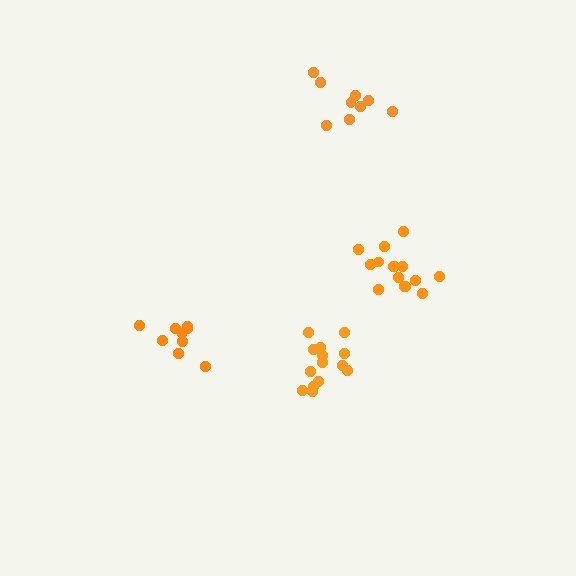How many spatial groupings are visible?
There are 4 spatial groupings.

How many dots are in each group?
Group 1: 15 dots, Group 2: 9 dots, Group 3: 14 dots, Group 4: 9 dots (47 total).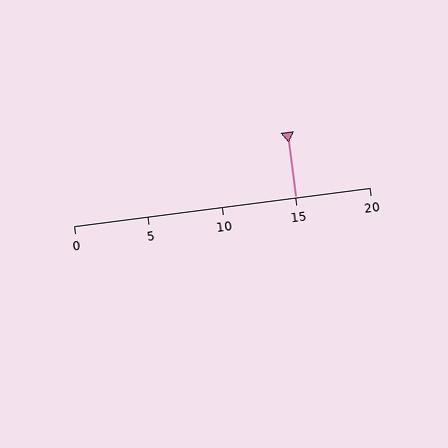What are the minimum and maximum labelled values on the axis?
The axis runs from 0 to 20.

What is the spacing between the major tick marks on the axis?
The major ticks are spaced 5 apart.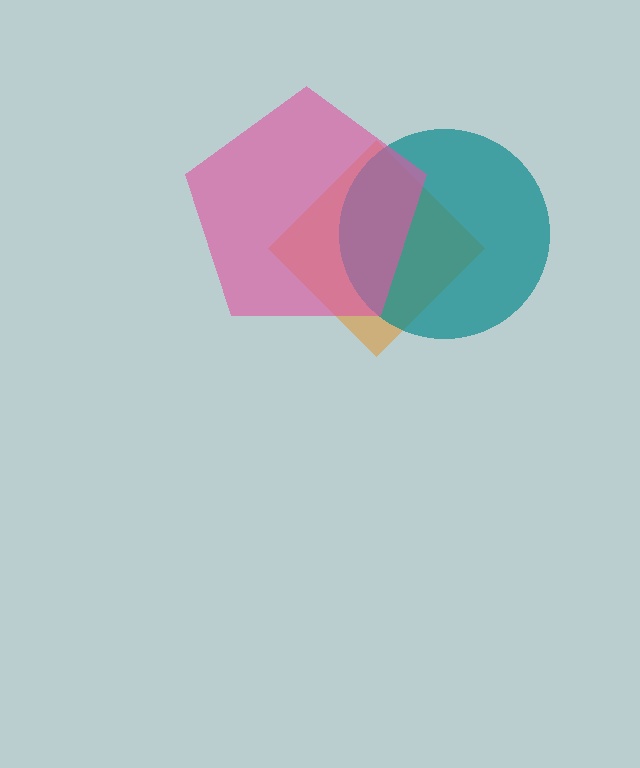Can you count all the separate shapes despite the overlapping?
Yes, there are 3 separate shapes.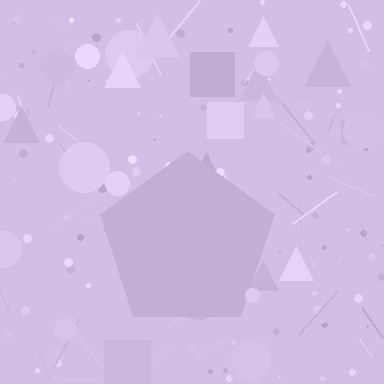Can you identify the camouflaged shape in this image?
The camouflaged shape is a pentagon.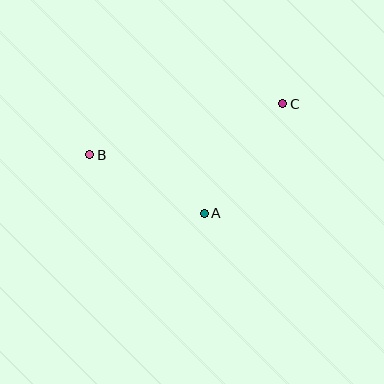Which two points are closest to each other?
Points A and B are closest to each other.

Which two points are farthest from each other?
Points B and C are farthest from each other.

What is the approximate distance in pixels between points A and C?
The distance between A and C is approximately 135 pixels.